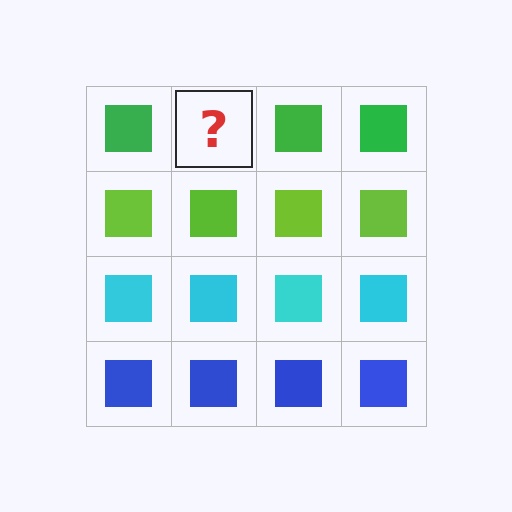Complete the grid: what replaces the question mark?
The question mark should be replaced with a green square.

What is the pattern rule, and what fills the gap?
The rule is that each row has a consistent color. The gap should be filled with a green square.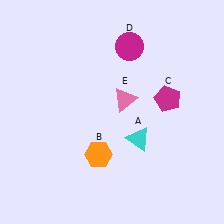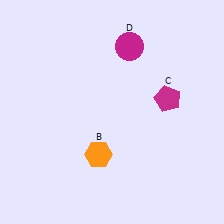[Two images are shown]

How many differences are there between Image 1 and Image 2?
There are 2 differences between the two images.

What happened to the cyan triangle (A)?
The cyan triangle (A) was removed in Image 2. It was in the bottom-right area of Image 1.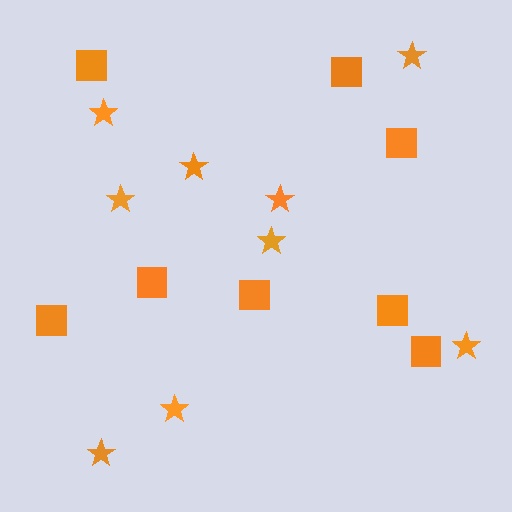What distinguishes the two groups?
There are 2 groups: one group of stars (9) and one group of squares (8).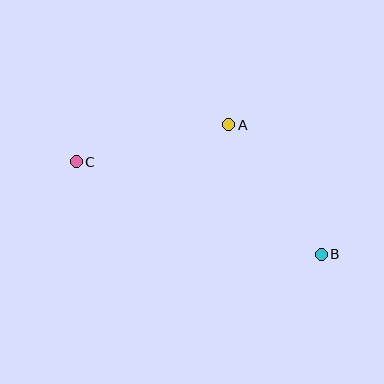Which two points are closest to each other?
Points A and C are closest to each other.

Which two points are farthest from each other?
Points B and C are farthest from each other.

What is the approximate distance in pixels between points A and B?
The distance between A and B is approximately 159 pixels.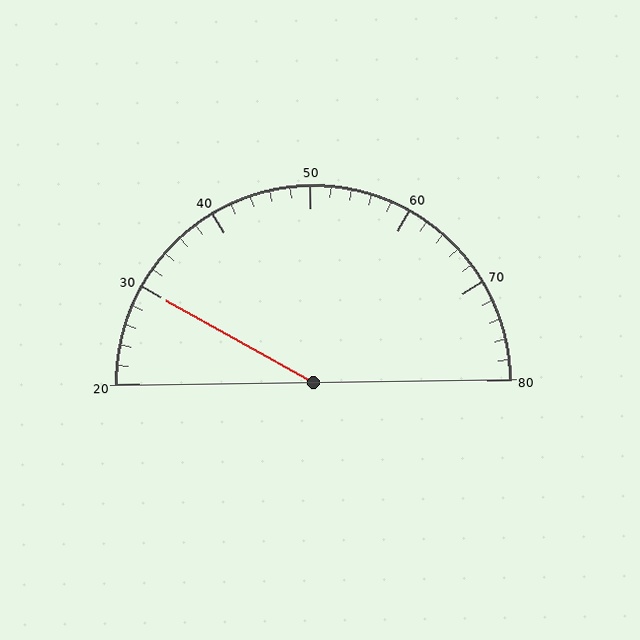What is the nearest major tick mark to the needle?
The nearest major tick mark is 30.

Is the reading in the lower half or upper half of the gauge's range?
The reading is in the lower half of the range (20 to 80).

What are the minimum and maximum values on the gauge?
The gauge ranges from 20 to 80.